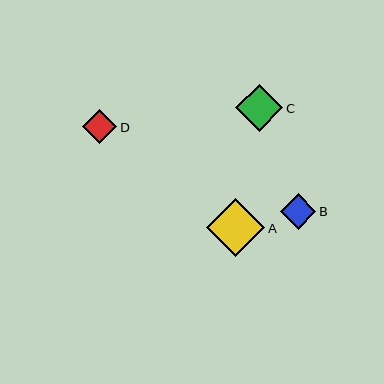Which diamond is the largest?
Diamond A is the largest with a size of approximately 58 pixels.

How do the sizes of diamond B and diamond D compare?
Diamond B and diamond D are approximately the same size.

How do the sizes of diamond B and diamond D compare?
Diamond B and diamond D are approximately the same size.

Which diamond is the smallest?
Diamond D is the smallest with a size of approximately 34 pixels.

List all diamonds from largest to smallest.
From largest to smallest: A, C, B, D.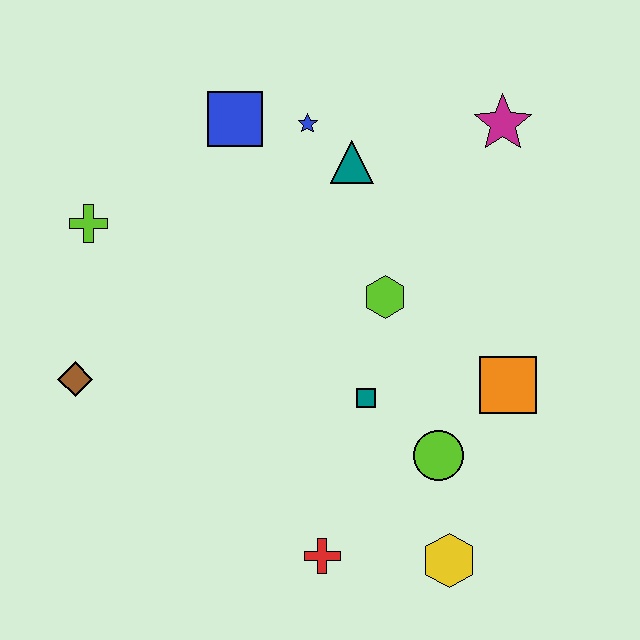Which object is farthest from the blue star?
The yellow hexagon is farthest from the blue star.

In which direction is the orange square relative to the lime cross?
The orange square is to the right of the lime cross.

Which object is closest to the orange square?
The lime circle is closest to the orange square.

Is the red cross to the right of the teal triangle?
No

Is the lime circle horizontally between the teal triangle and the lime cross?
No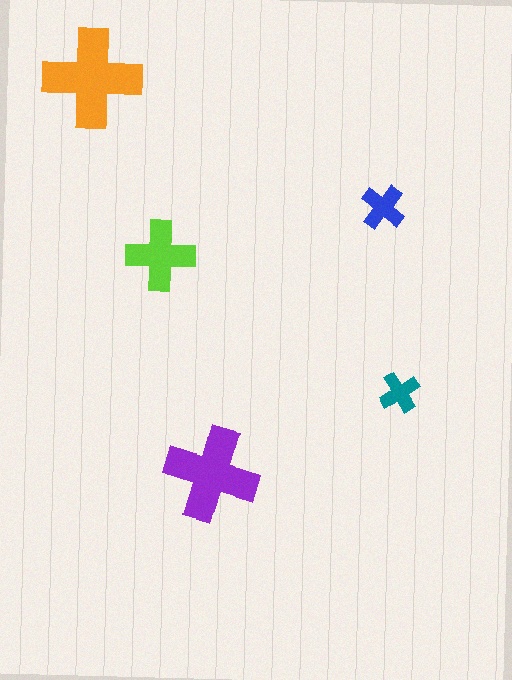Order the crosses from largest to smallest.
the orange one, the purple one, the lime one, the blue one, the teal one.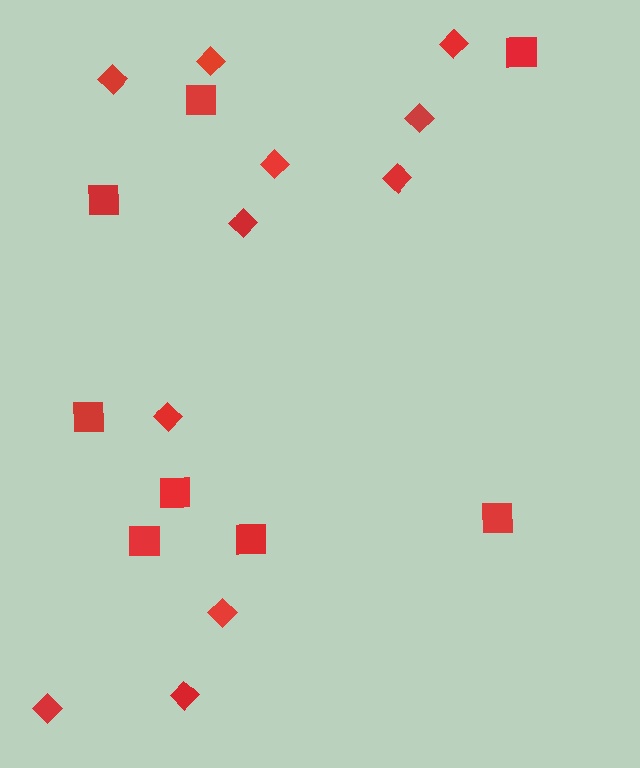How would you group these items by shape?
There are 2 groups: one group of diamonds (11) and one group of squares (8).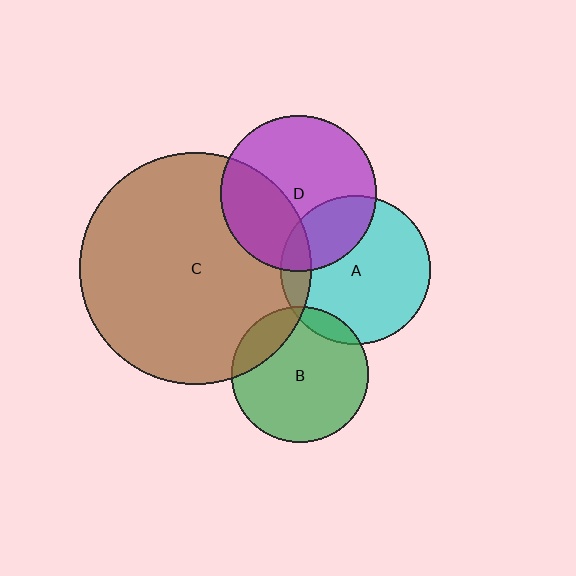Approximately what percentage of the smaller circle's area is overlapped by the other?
Approximately 35%.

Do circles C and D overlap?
Yes.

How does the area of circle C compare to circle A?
Approximately 2.4 times.